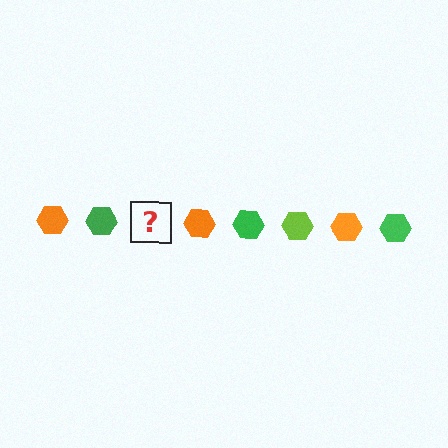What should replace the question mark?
The question mark should be replaced with a lime hexagon.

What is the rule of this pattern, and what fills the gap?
The rule is that the pattern cycles through orange, green, lime hexagons. The gap should be filled with a lime hexagon.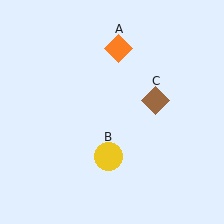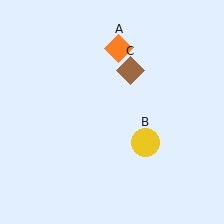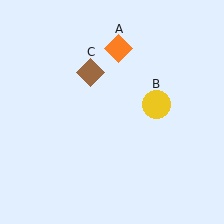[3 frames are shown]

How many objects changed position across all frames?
2 objects changed position: yellow circle (object B), brown diamond (object C).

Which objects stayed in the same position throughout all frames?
Orange diamond (object A) remained stationary.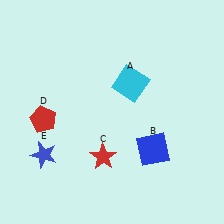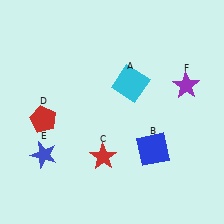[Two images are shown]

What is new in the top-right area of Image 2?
A purple star (F) was added in the top-right area of Image 2.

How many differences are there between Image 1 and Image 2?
There is 1 difference between the two images.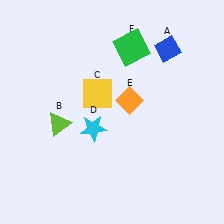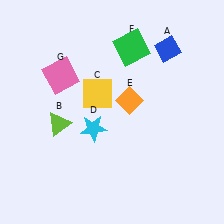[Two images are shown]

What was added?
A pink square (G) was added in Image 2.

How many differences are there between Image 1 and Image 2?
There is 1 difference between the two images.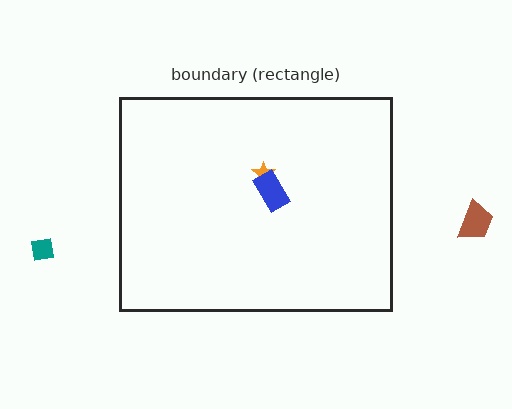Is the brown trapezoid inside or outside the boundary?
Outside.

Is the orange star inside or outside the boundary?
Inside.